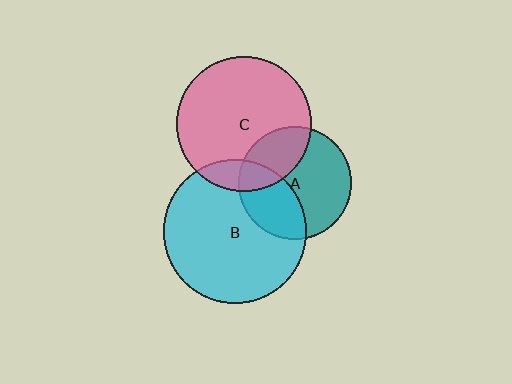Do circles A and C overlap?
Yes.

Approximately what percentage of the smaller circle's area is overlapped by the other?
Approximately 30%.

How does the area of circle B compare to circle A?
Approximately 1.6 times.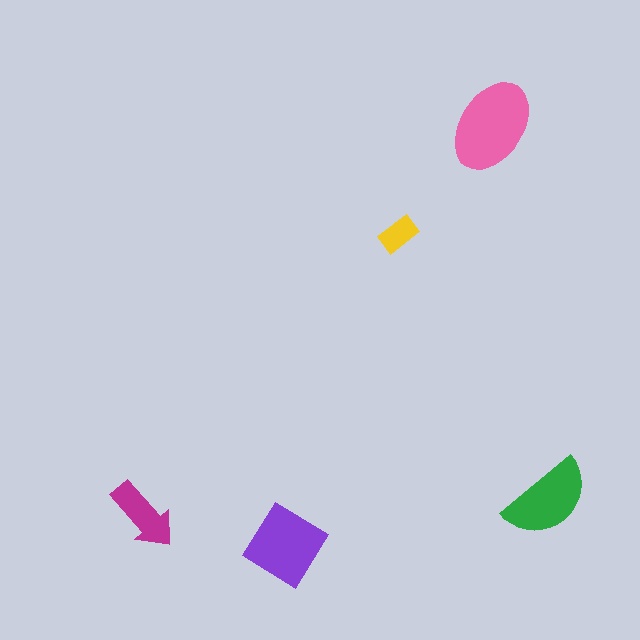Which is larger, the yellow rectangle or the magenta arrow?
The magenta arrow.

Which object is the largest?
The pink ellipse.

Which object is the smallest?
The yellow rectangle.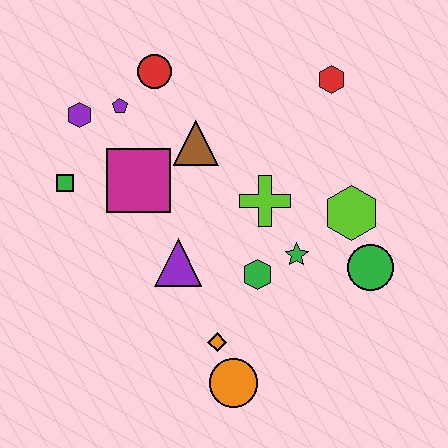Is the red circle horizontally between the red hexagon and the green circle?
No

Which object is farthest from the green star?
The purple hexagon is farthest from the green star.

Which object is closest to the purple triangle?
The green hexagon is closest to the purple triangle.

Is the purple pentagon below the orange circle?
No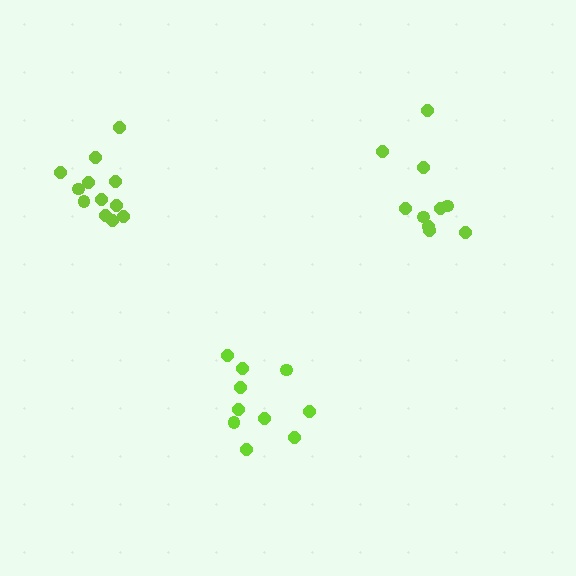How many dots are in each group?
Group 1: 10 dots, Group 2: 10 dots, Group 3: 12 dots (32 total).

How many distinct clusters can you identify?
There are 3 distinct clusters.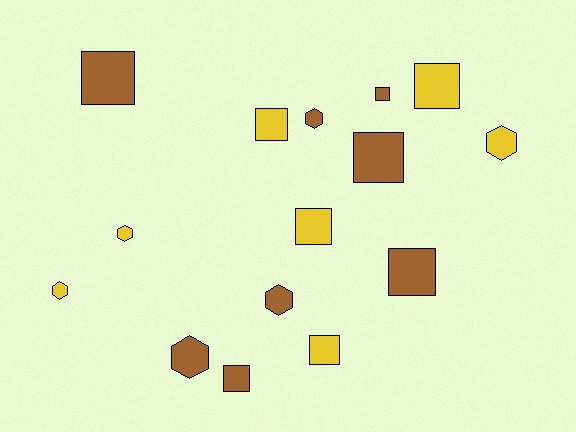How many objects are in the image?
There are 15 objects.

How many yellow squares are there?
There are 4 yellow squares.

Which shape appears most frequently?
Square, with 9 objects.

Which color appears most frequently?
Brown, with 8 objects.